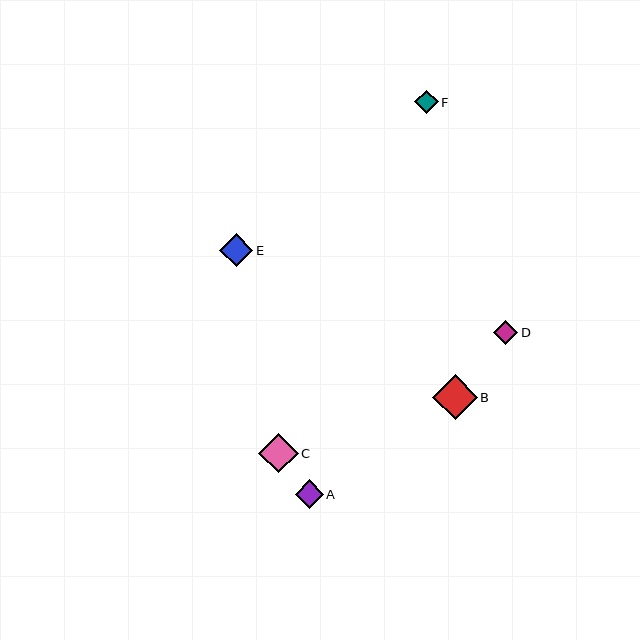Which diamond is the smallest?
Diamond F is the smallest with a size of approximately 24 pixels.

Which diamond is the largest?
Diamond B is the largest with a size of approximately 45 pixels.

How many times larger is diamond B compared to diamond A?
Diamond B is approximately 1.6 times the size of diamond A.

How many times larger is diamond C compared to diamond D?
Diamond C is approximately 1.6 times the size of diamond D.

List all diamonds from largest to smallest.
From largest to smallest: B, C, E, A, D, F.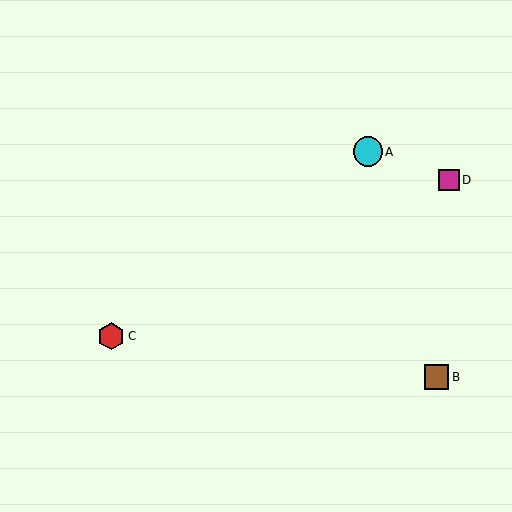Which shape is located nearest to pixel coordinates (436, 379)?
The brown square (labeled B) at (436, 377) is nearest to that location.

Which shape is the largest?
The cyan circle (labeled A) is the largest.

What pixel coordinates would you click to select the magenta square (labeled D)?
Click at (449, 180) to select the magenta square D.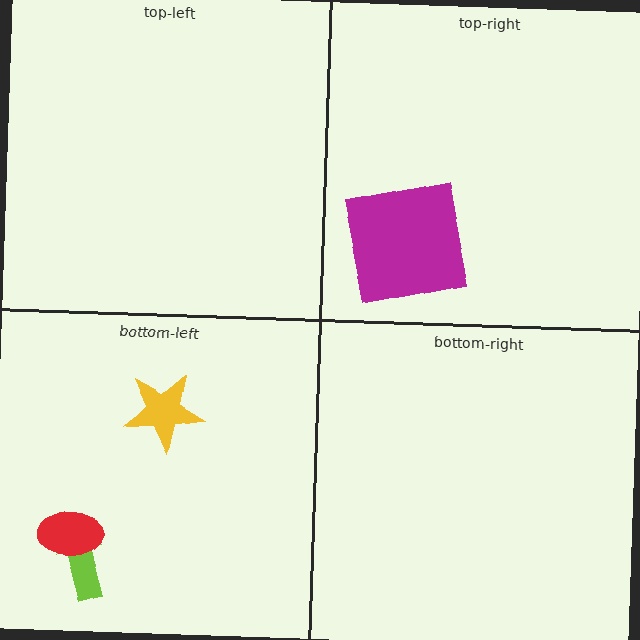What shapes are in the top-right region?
The magenta square.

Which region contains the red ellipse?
The bottom-left region.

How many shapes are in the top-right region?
1.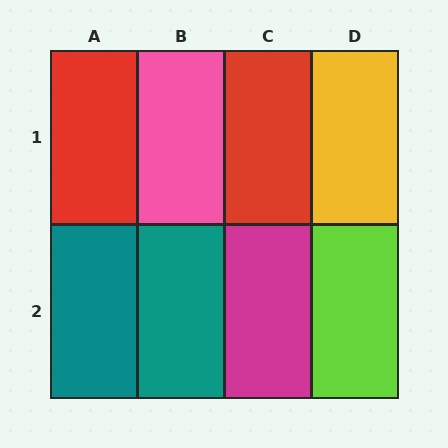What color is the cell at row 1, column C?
Red.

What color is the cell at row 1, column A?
Red.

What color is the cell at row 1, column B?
Pink.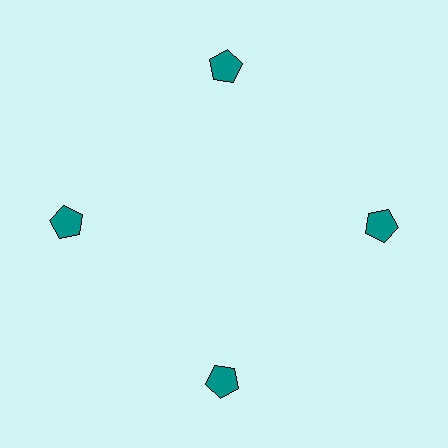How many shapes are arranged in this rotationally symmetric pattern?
There are 4 shapes, arranged in 4 groups of 1.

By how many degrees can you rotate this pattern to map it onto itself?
The pattern maps onto itself every 90 degrees of rotation.